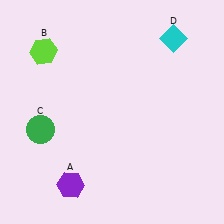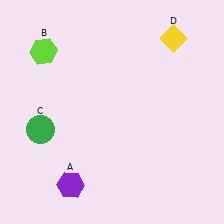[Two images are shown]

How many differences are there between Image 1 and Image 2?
There is 1 difference between the two images.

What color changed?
The diamond (D) changed from cyan in Image 1 to yellow in Image 2.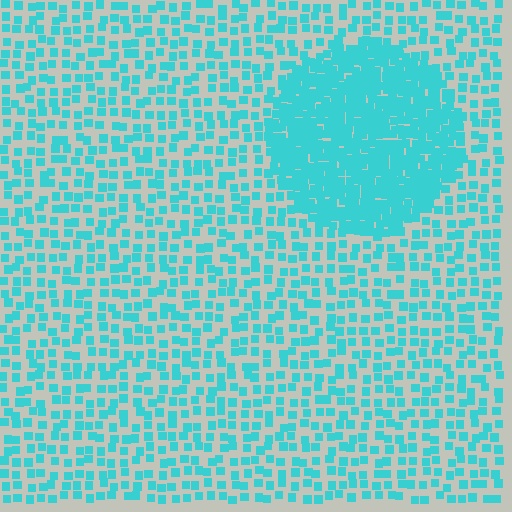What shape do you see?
I see a circle.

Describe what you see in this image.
The image contains small cyan elements arranged at two different densities. A circle-shaped region is visible where the elements are more densely packed than the surrounding area.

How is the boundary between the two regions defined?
The boundary is defined by a change in element density (approximately 2.7x ratio). All elements are the same color, size, and shape.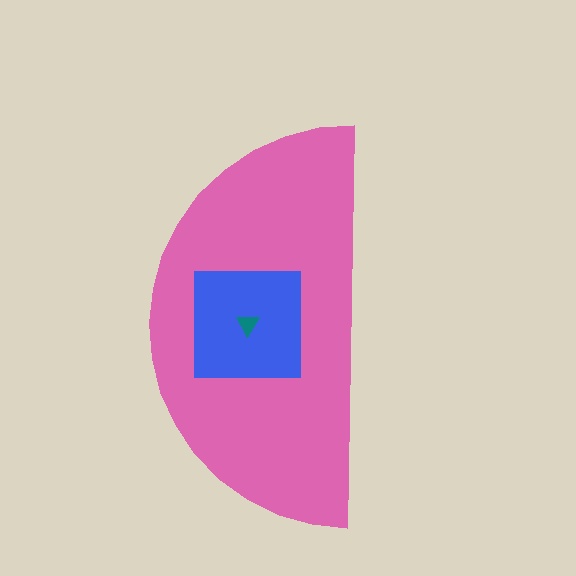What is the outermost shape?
The pink semicircle.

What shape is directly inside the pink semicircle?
The blue square.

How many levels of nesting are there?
3.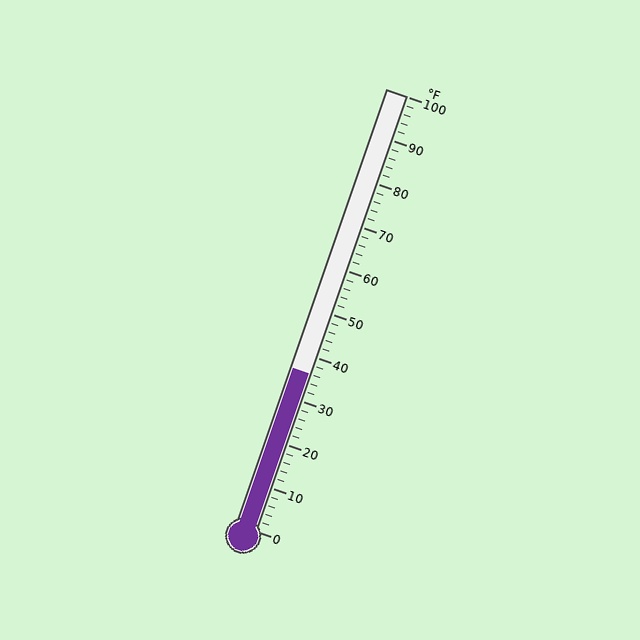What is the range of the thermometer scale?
The thermometer scale ranges from 0°F to 100°F.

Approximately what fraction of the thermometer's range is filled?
The thermometer is filled to approximately 35% of its range.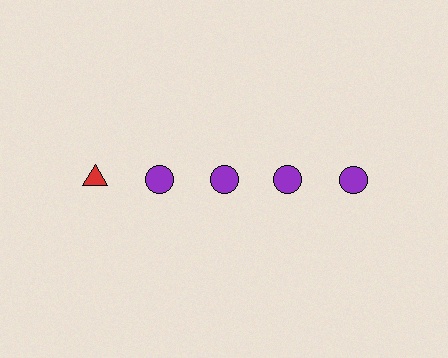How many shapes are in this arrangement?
There are 5 shapes arranged in a grid pattern.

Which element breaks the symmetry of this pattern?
The red triangle in the top row, leftmost column breaks the symmetry. All other shapes are purple circles.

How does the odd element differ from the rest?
It differs in both color (red instead of purple) and shape (triangle instead of circle).